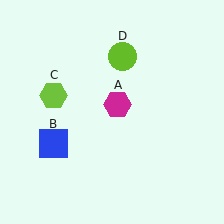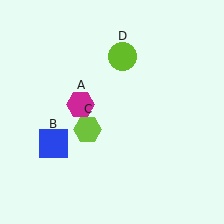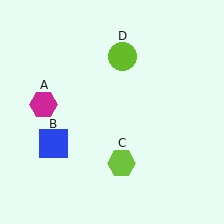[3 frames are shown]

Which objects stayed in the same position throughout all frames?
Blue square (object B) and lime circle (object D) remained stationary.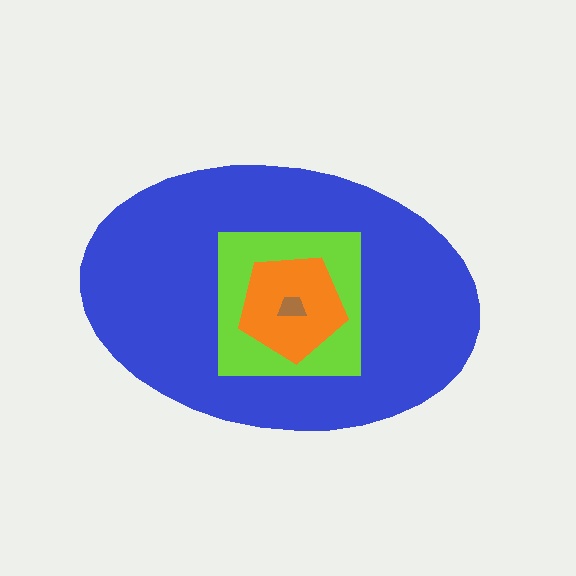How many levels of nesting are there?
4.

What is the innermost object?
The brown trapezoid.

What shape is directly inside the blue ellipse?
The lime square.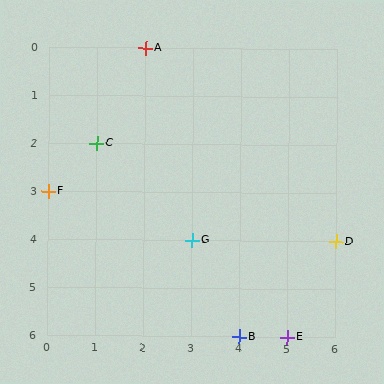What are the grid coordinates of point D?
Point D is at grid coordinates (6, 4).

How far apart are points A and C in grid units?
Points A and C are 1 column and 2 rows apart (about 2.2 grid units diagonally).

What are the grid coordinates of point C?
Point C is at grid coordinates (1, 2).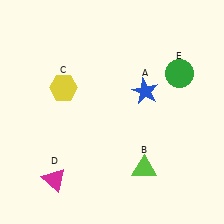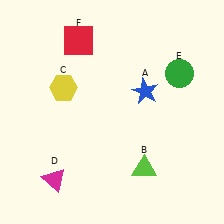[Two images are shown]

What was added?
A red square (F) was added in Image 2.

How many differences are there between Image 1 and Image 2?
There is 1 difference between the two images.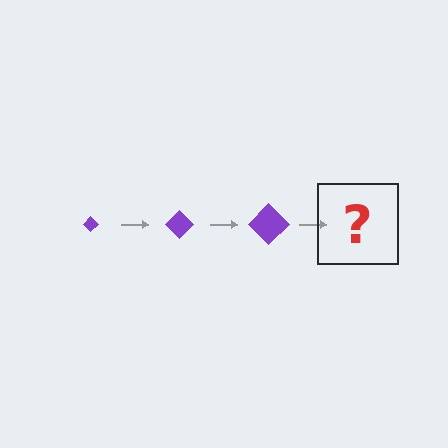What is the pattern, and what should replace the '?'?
The pattern is that the diamond gets progressively larger each step. The '?' should be a purple diamond, larger than the previous one.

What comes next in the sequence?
The next element should be a purple diamond, larger than the previous one.